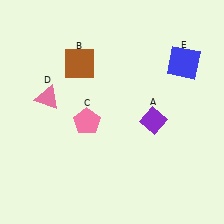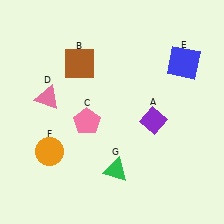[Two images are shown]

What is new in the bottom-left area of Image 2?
An orange circle (F) was added in the bottom-left area of Image 2.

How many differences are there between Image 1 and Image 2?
There are 2 differences between the two images.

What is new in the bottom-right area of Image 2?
A green triangle (G) was added in the bottom-right area of Image 2.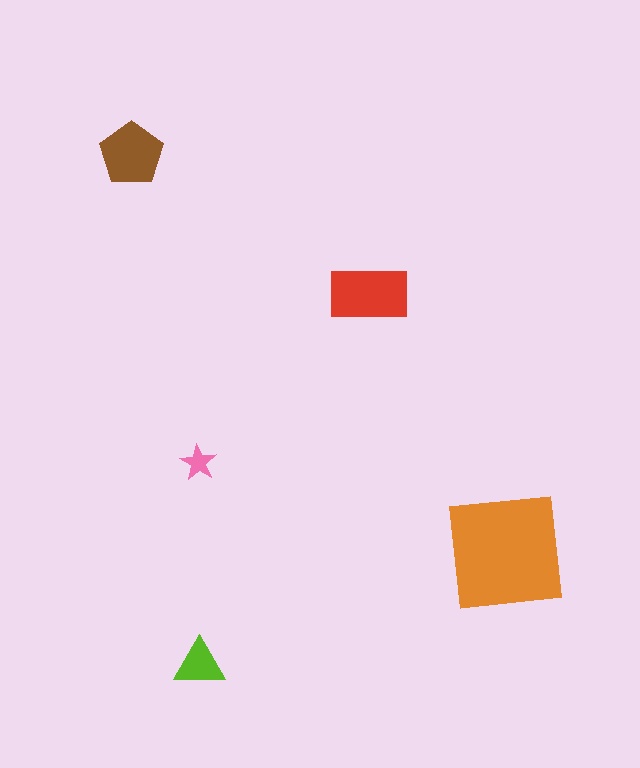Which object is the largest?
The orange square.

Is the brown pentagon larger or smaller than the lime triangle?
Larger.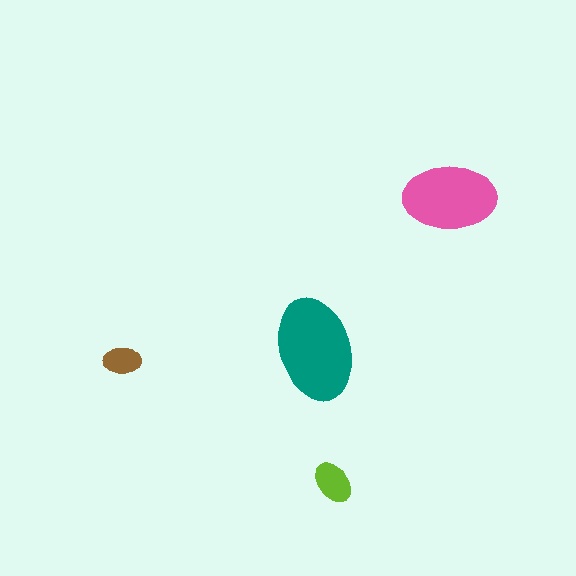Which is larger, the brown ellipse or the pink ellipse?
The pink one.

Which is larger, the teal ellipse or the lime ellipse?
The teal one.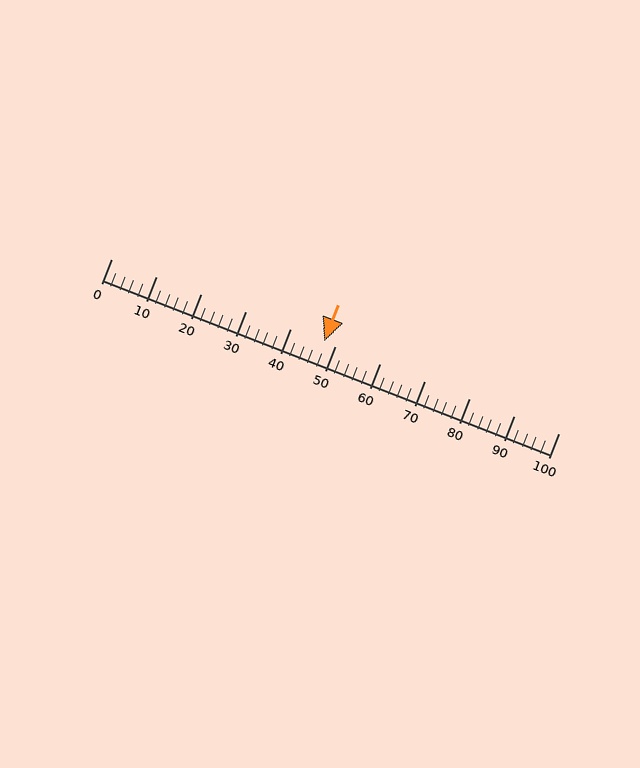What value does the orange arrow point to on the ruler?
The orange arrow points to approximately 48.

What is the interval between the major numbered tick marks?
The major tick marks are spaced 10 units apart.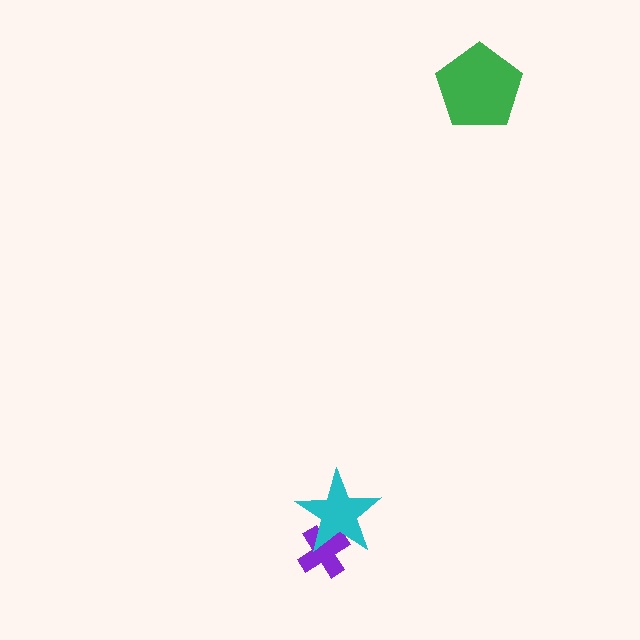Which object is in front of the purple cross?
The cyan star is in front of the purple cross.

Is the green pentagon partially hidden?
No, no other shape covers it.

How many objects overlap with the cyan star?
1 object overlaps with the cyan star.